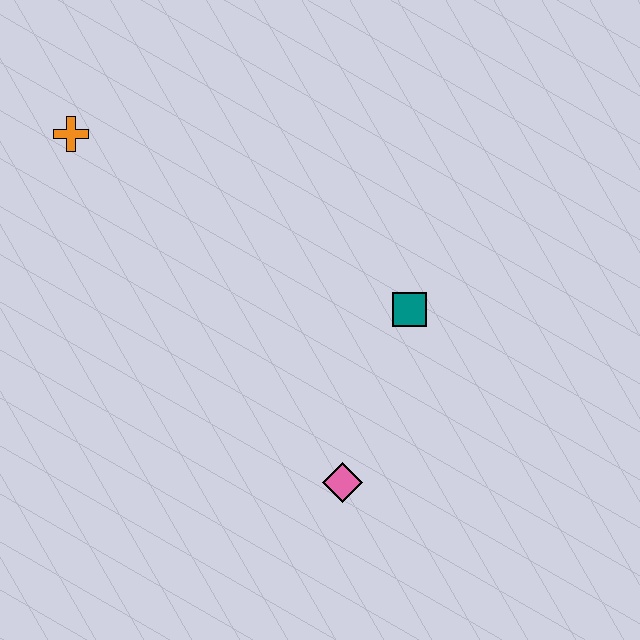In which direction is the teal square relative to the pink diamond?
The teal square is above the pink diamond.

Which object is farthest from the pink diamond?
The orange cross is farthest from the pink diamond.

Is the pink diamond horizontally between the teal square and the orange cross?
Yes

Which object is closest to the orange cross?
The teal square is closest to the orange cross.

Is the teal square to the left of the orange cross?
No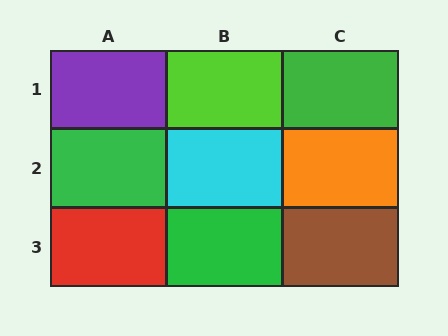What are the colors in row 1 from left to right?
Purple, lime, green.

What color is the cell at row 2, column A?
Green.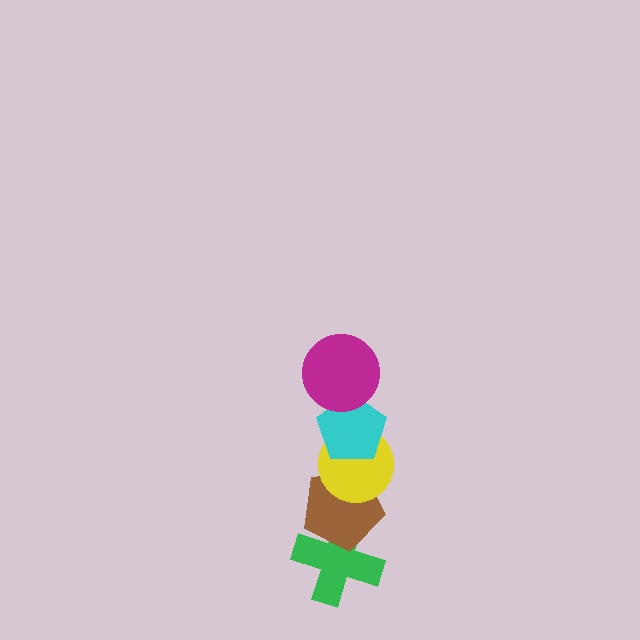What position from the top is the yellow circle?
The yellow circle is 3rd from the top.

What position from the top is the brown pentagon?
The brown pentagon is 4th from the top.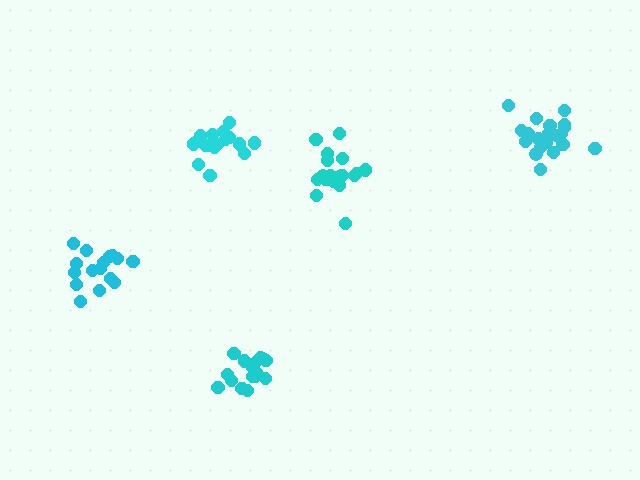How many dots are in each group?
Group 1: 16 dots, Group 2: 21 dots, Group 3: 17 dots, Group 4: 19 dots, Group 5: 21 dots (94 total).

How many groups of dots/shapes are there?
There are 5 groups.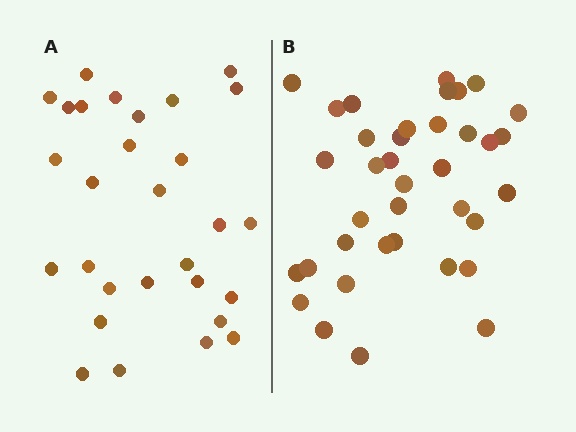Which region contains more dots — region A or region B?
Region B (the right region) has more dots.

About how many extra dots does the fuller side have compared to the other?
Region B has roughly 8 or so more dots than region A.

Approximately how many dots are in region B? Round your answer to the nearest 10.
About 40 dots. (The exact count is 37, which rounds to 40.)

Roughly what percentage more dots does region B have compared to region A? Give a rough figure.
About 30% more.